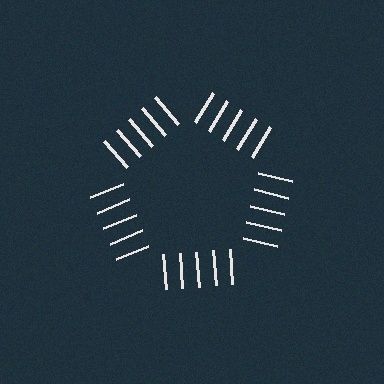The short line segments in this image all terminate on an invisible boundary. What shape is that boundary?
An illusory pentagon — the line segments terminate on its edges but no continuous stroke is drawn.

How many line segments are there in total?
25 — 5 along each of the 5 edges.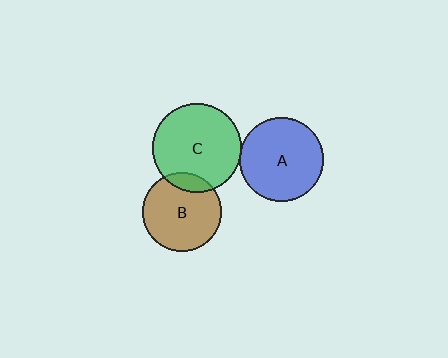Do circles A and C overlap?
Yes.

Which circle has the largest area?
Circle C (green).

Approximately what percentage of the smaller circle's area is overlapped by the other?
Approximately 5%.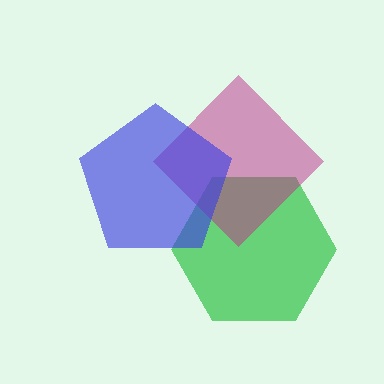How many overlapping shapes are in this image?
There are 3 overlapping shapes in the image.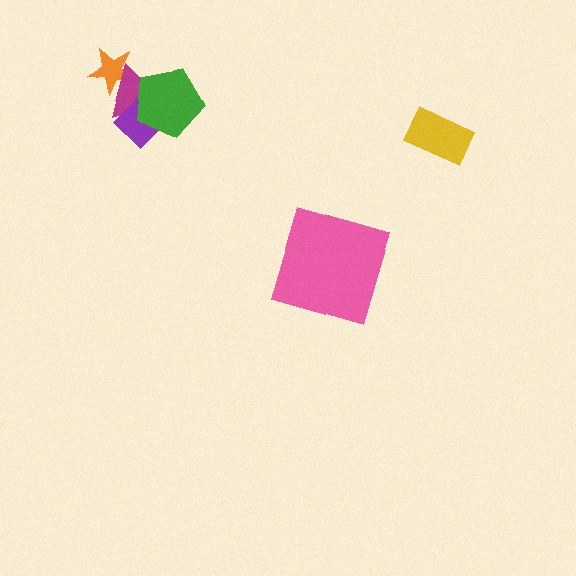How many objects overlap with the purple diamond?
2 objects overlap with the purple diamond.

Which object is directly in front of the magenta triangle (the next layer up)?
The purple diamond is directly in front of the magenta triangle.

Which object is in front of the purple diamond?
The green pentagon is in front of the purple diamond.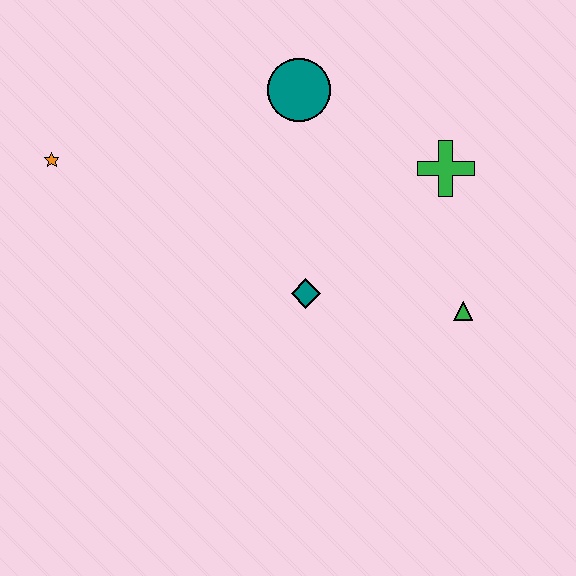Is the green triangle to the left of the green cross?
No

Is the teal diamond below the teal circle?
Yes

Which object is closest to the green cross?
The green triangle is closest to the green cross.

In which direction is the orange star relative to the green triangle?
The orange star is to the left of the green triangle.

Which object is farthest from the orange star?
The green triangle is farthest from the orange star.